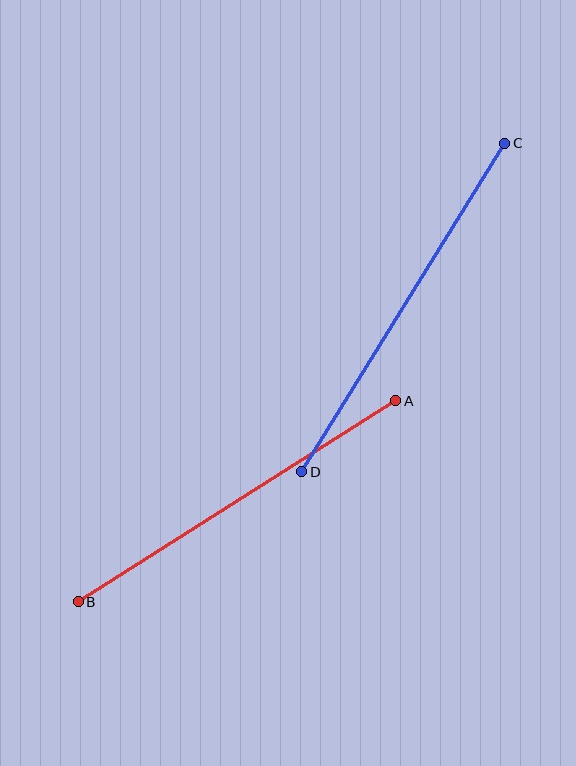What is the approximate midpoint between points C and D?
The midpoint is at approximately (403, 308) pixels.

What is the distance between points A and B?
The distance is approximately 376 pixels.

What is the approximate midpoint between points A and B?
The midpoint is at approximately (237, 501) pixels.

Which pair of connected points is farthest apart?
Points C and D are farthest apart.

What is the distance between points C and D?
The distance is approximately 386 pixels.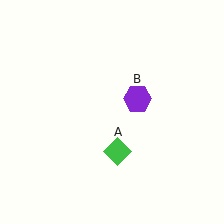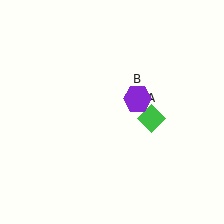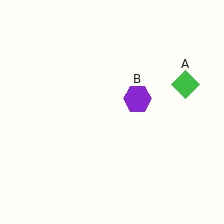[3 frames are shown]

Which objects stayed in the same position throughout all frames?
Purple hexagon (object B) remained stationary.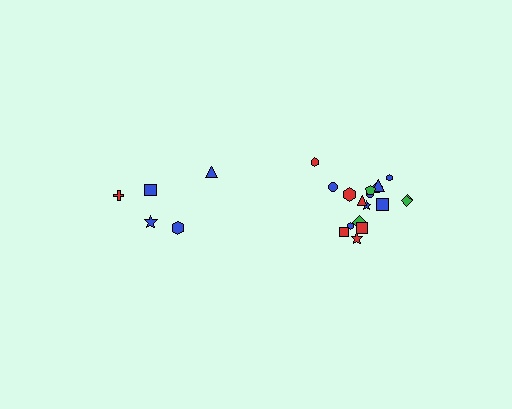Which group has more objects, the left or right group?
The right group.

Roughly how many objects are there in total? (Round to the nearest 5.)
Roughly 25 objects in total.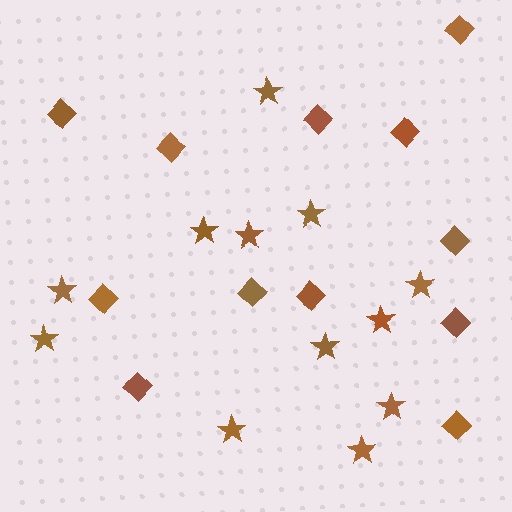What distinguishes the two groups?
There are 2 groups: one group of stars (12) and one group of diamonds (12).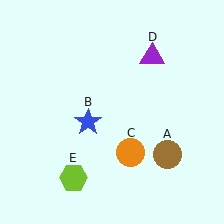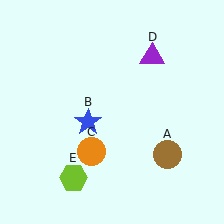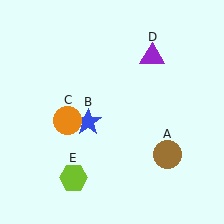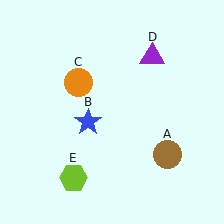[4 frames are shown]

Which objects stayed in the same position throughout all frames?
Brown circle (object A) and blue star (object B) and purple triangle (object D) and lime hexagon (object E) remained stationary.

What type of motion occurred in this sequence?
The orange circle (object C) rotated clockwise around the center of the scene.